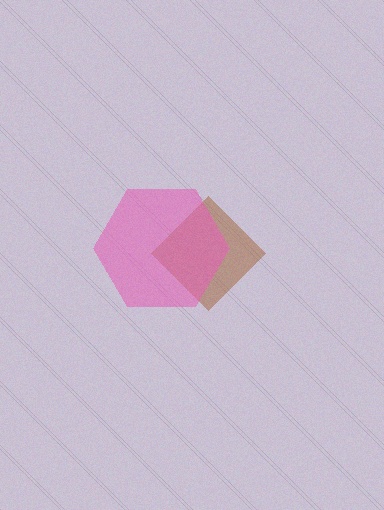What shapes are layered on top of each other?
The layered shapes are: a brown diamond, a pink hexagon.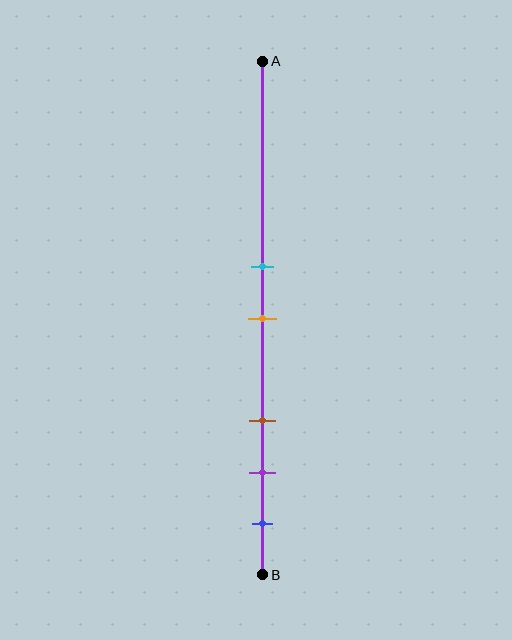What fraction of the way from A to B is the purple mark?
The purple mark is approximately 80% (0.8) of the way from A to B.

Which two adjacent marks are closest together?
The cyan and orange marks are the closest adjacent pair.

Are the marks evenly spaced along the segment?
No, the marks are not evenly spaced.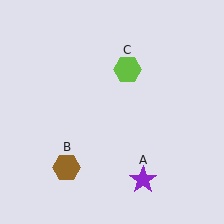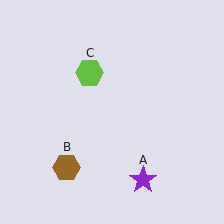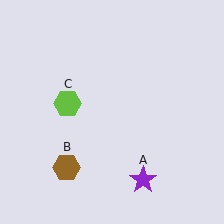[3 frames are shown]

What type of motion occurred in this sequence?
The lime hexagon (object C) rotated counterclockwise around the center of the scene.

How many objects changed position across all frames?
1 object changed position: lime hexagon (object C).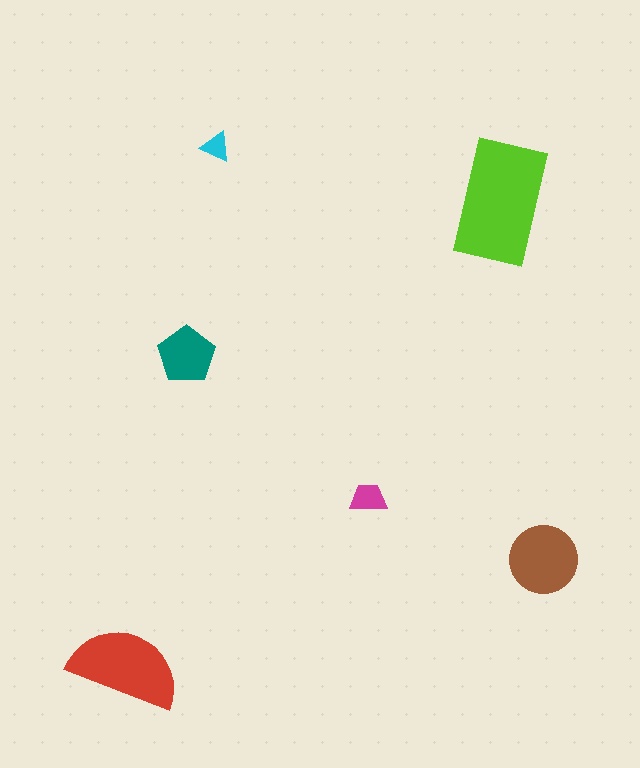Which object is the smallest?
The cyan triangle.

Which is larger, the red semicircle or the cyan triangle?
The red semicircle.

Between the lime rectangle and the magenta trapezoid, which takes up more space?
The lime rectangle.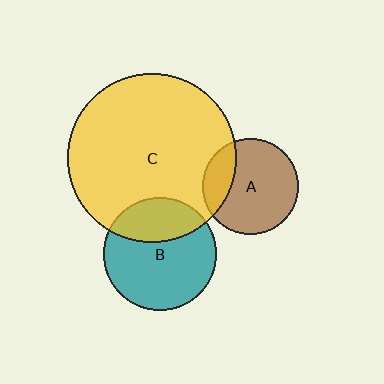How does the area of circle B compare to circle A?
Approximately 1.4 times.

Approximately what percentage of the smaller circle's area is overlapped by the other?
Approximately 30%.